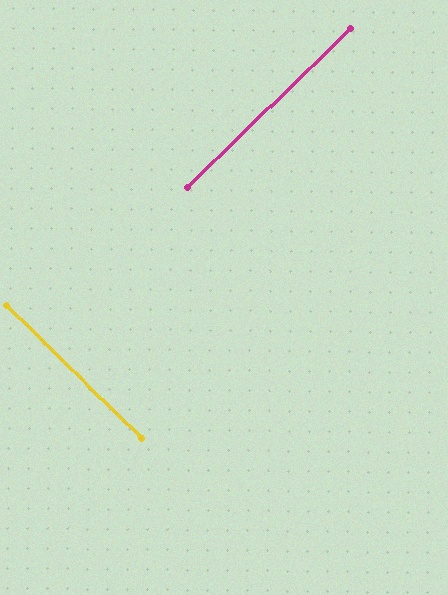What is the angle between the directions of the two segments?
Approximately 89 degrees.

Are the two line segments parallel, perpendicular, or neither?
Perpendicular — they meet at approximately 89°.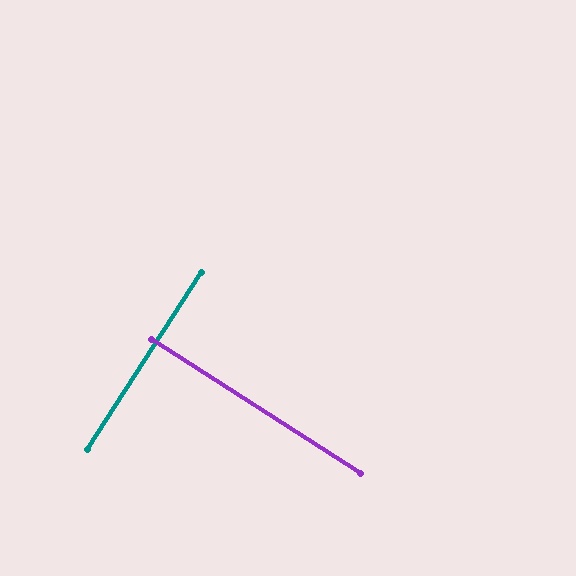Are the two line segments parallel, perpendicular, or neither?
Perpendicular — they meet at approximately 90°.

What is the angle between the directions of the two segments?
Approximately 90 degrees.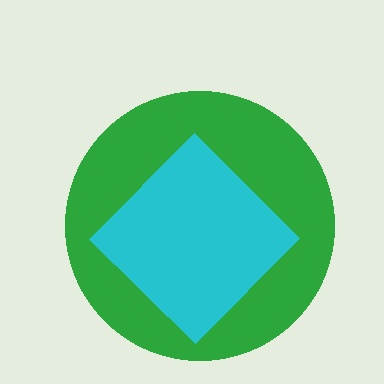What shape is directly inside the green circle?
The cyan diamond.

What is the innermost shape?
The cyan diamond.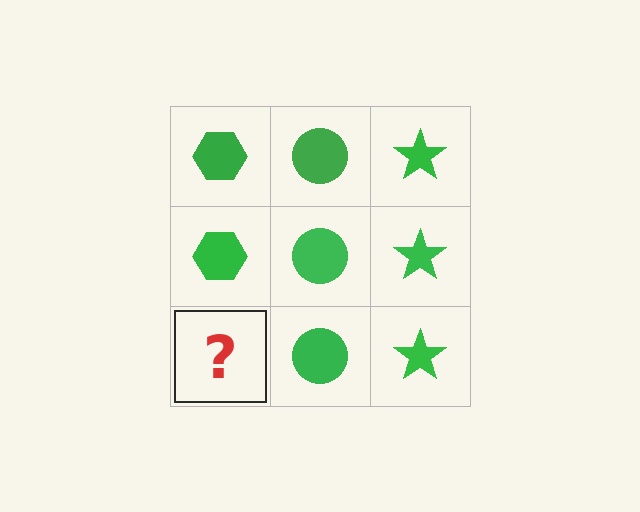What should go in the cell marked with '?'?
The missing cell should contain a green hexagon.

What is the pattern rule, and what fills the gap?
The rule is that each column has a consistent shape. The gap should be filled with a green hexagon.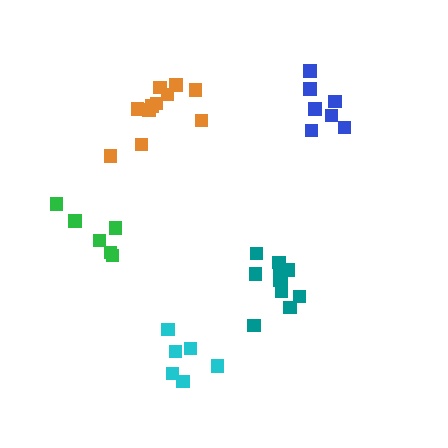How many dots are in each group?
Group 1: 6 dots, Group 2: 6 dots, Group 3: 7 dots, Group 4: 11 dots, Group 5: 11 dots (41 total).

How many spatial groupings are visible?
There are 5 spatial groupings.